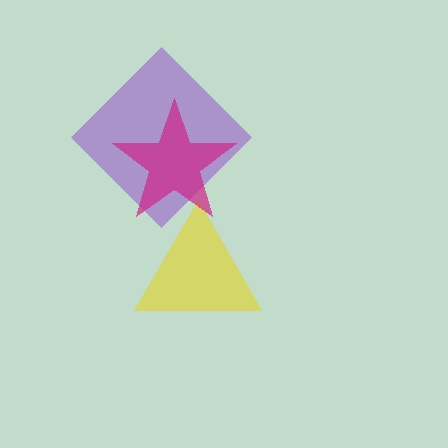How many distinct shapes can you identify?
There are 3 distinct shapes: a purple diamond, a yellow triangle, a magenta star.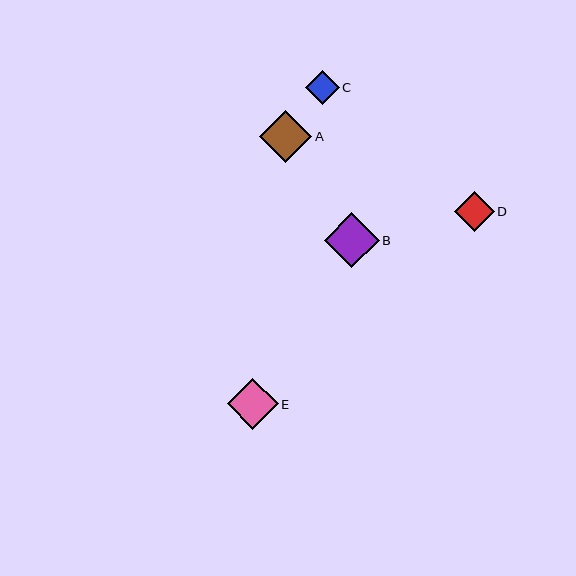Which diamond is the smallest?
Diamond C is the smallest with a size of approximately 34 pixels.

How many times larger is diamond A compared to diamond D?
Diamond A is approximately 1.3 times the size of diamond D.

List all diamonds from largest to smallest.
From largest to smallest: B, A, E, D, C.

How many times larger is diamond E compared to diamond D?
Diamond E is approximately 1.3 times the size of diamond D.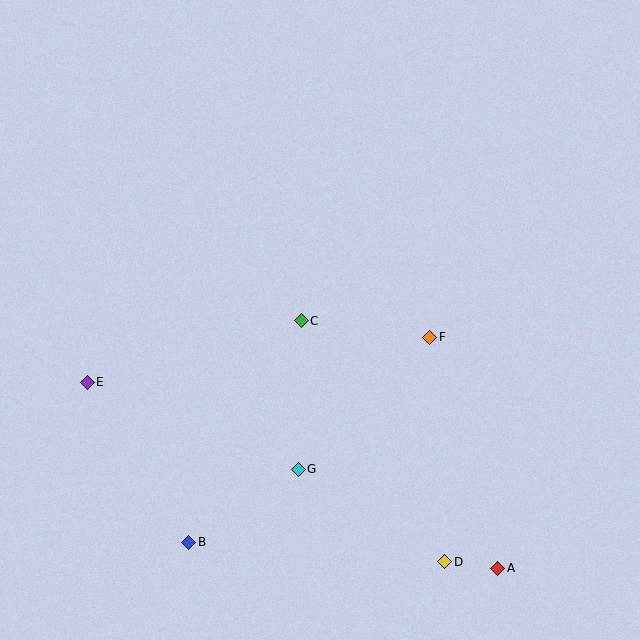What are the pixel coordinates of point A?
Point A is at (498, 568).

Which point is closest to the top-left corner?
Point E is closest to the top-left corner.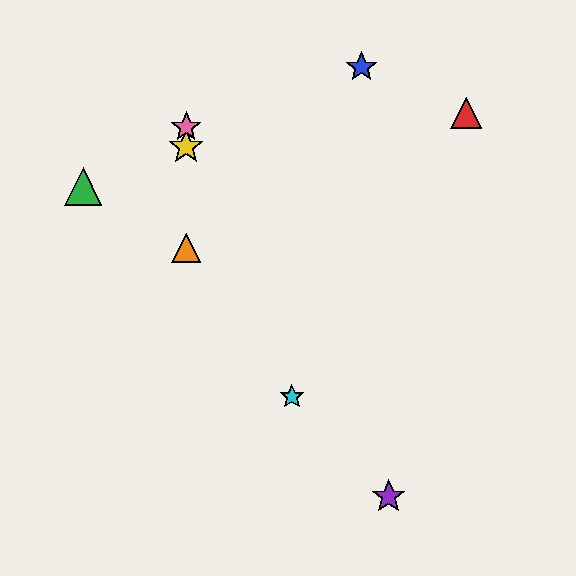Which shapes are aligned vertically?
The yellow star, the orange triangle, the pink star are aligned vertically.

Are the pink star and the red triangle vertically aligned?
No, the pink star is at x≈186 and the red triangle is at x≈466.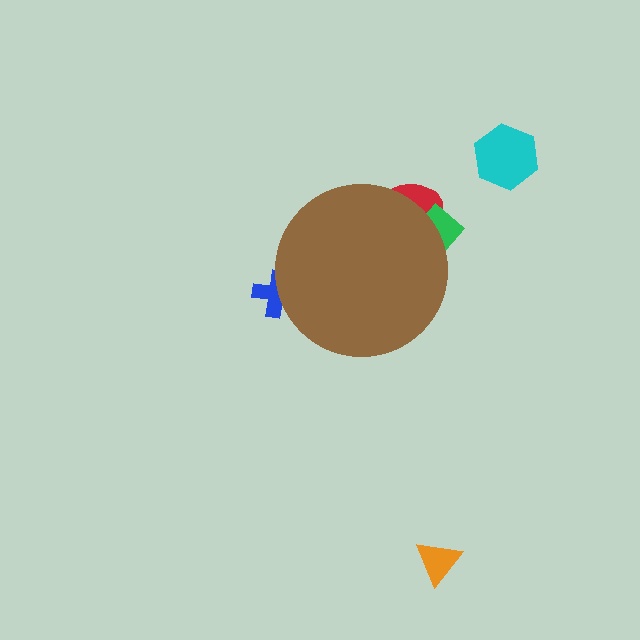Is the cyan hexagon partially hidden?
No, the cyan hexagon is fully visible.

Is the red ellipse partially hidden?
Yes, the red ellipse is partially hidden behind the brown circle.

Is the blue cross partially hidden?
Yes, the blue cross is partially hidden behind the brown circle.